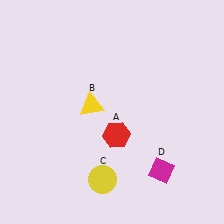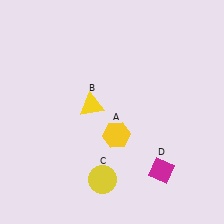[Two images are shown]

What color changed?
The hexagon (A) changed from red in Image 1 to yellow in Image 2.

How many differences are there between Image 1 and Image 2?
There is 1 difference between the two images.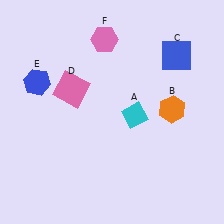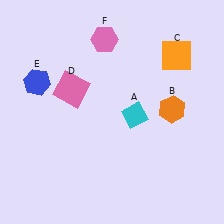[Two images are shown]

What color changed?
The square (C) changed from blue in Image 1 to orange in Image 2.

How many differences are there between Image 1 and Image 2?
There is 1 difference between the two images.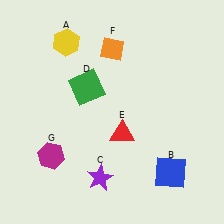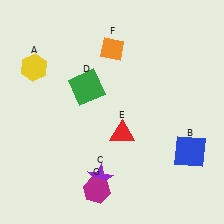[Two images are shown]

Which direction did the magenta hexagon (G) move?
The magenta hexagon (G) moved right.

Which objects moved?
The objects that moved are: the yellow hexagon (A), the blue square (B), the magenta hexagon (G).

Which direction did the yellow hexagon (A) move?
The yellow hexagon (A) moved left.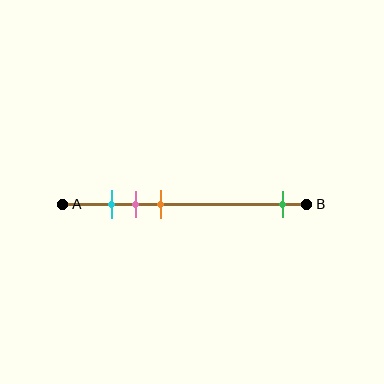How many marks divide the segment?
There are 4 marks dividing the segment.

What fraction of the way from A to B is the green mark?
The green mark is approximately 90% (0.9) of the way from A to B.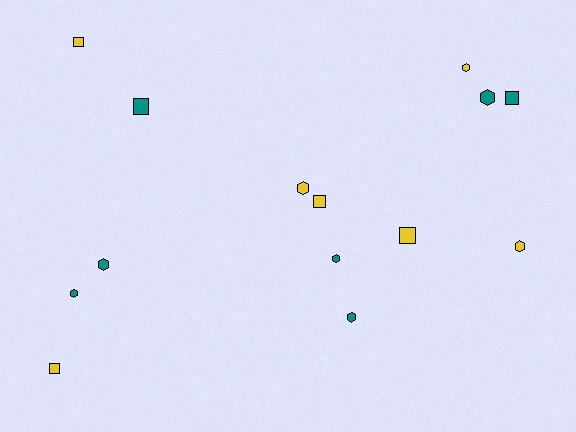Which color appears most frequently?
Yellow, with 7 objects.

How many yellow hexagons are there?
There are 3 yellow hexagons.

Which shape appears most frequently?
Hexagon, with 8 objects.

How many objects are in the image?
There are 14 objects.